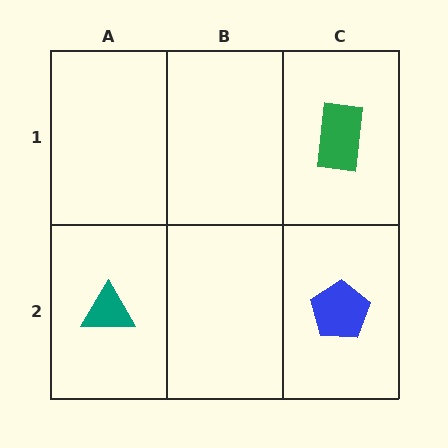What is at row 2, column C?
A blue pentagon.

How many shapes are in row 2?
2 shapes.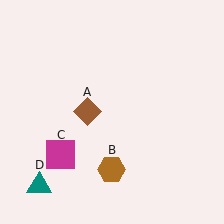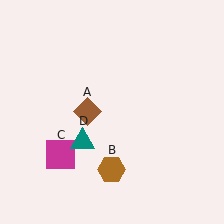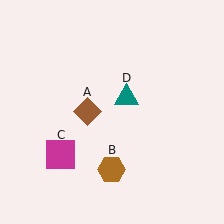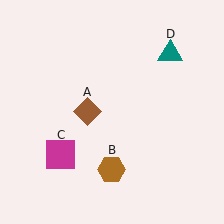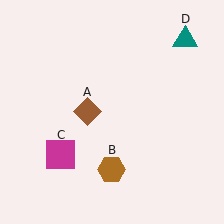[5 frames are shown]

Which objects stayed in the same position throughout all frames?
Brown diamond (object A) and brown hexagon (object B) and magenta square (object C) remained stationary.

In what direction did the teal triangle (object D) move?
The teal triangle (object D) moved up and to the right.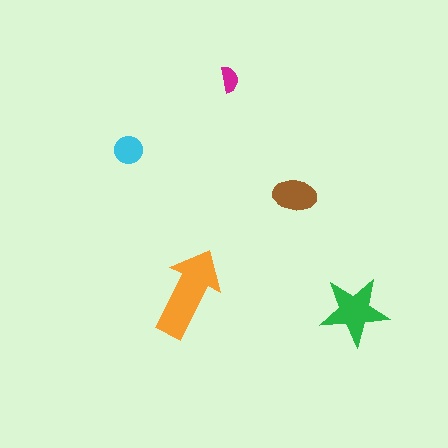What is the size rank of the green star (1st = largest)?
2nd.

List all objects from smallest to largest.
The magenta semicircle, the cyan circle, the brown ellipse, the green star, the orange arrow.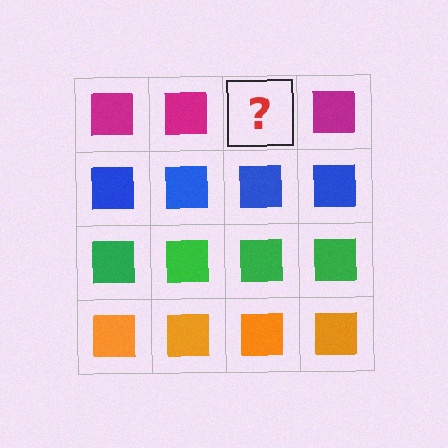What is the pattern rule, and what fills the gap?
The rule is that each row has a consistent color. The gap should be filled with a magenta square.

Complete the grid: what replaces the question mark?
The question mark should be replaced with a magenta square.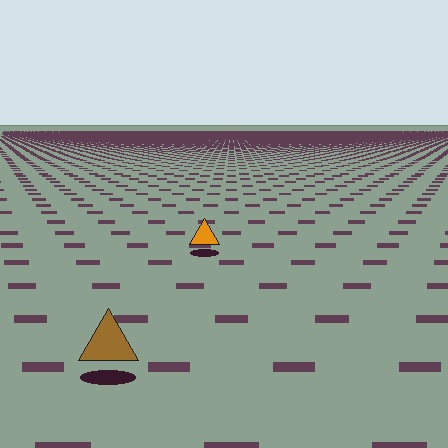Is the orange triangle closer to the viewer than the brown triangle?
No. The brown triangle is closer — you can tell from the texture gradient: the ground texture is coarser near it.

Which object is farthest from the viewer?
The orange triangle is farthest from the viewer. It appears smaller and the ground texture around it is denser.